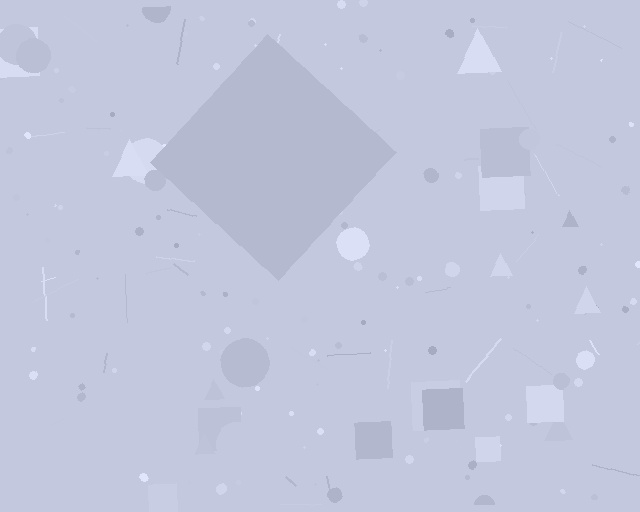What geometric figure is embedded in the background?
A diamond is embedded in the background.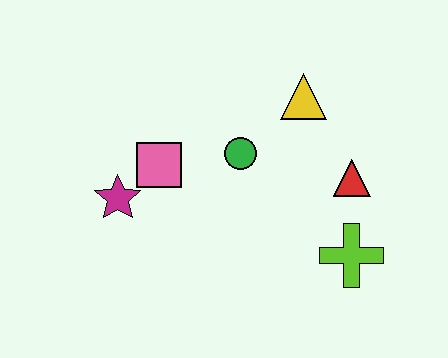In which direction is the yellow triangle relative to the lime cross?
The yellow triangle is above the lime cross.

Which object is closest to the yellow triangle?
The green circle is closest to the yellow triangle.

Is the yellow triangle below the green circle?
No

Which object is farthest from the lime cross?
The magenta star is farthest from the lime cross.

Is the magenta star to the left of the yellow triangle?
Yes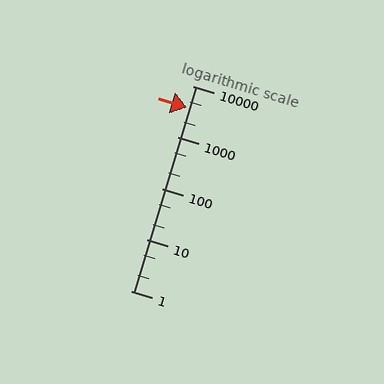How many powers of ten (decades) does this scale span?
The scale spans 4 decades, from 1 to 10000.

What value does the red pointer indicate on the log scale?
The pointer indicates approximately 3800.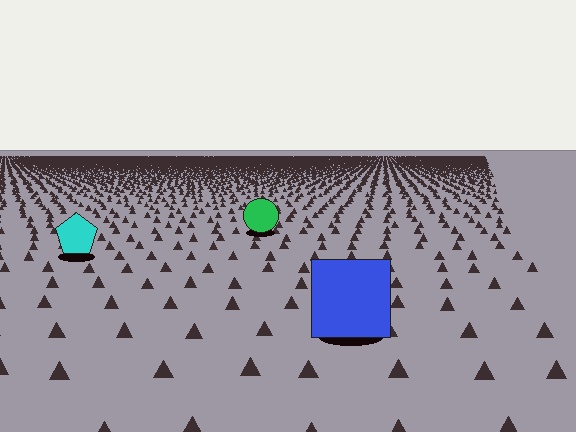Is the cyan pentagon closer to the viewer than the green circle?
Yes. The cyan pentagon is closer — you can tell from the texture gradient: the ground texture is coarser near it.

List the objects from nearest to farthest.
From nearest to farthest: the blue square, the cyan pentagon, the green circle.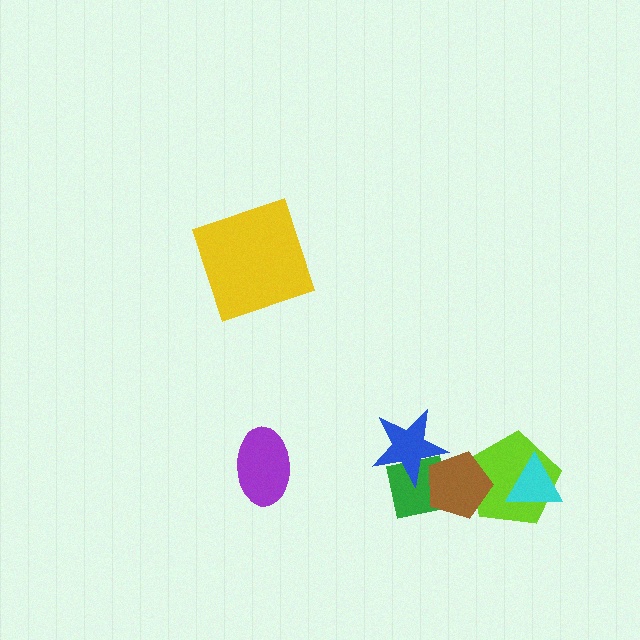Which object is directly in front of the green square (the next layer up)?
The blue star is directly in front of the green square.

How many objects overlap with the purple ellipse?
0 objects overlap with the purple ellipse.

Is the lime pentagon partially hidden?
Yes, it is partially covered by another shape.